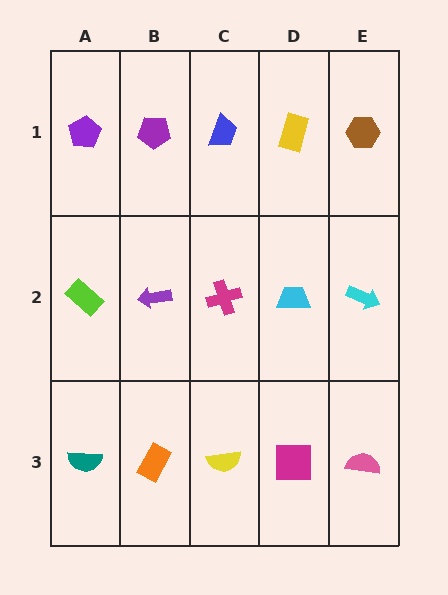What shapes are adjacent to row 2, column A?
A purple pentagon (row 1, column A), a teal semicircle (row 3, column A), a purple arrow (row 2, column B).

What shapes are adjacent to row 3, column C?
A magenta cross (row 2, column C), an orange rectangle (row 3, column B), a magenta square (row 3, column D).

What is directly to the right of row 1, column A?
A purple pentagon.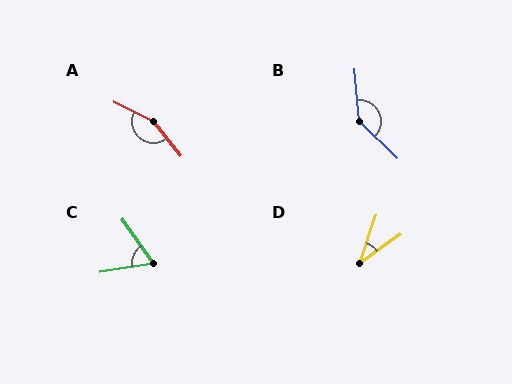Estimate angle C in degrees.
Approximately 64 degrees.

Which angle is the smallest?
D, at approximately 36 degrees.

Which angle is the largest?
A, at approximately 155 degrees.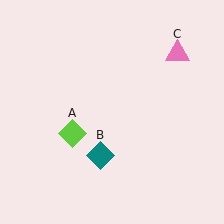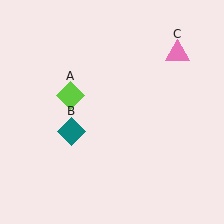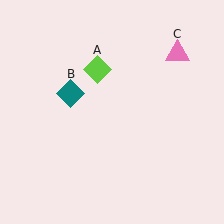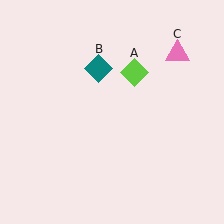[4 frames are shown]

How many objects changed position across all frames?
2 objects changed position: lime diamond (object A), teal diamond (object B).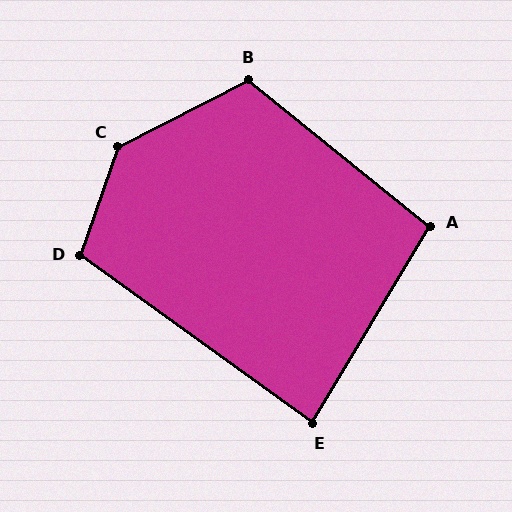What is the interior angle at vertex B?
Approximately 114 degrees (obtuse).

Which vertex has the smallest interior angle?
E, at approximately 85 degrees.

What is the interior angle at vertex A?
Approximately 98 degrees (obtuse).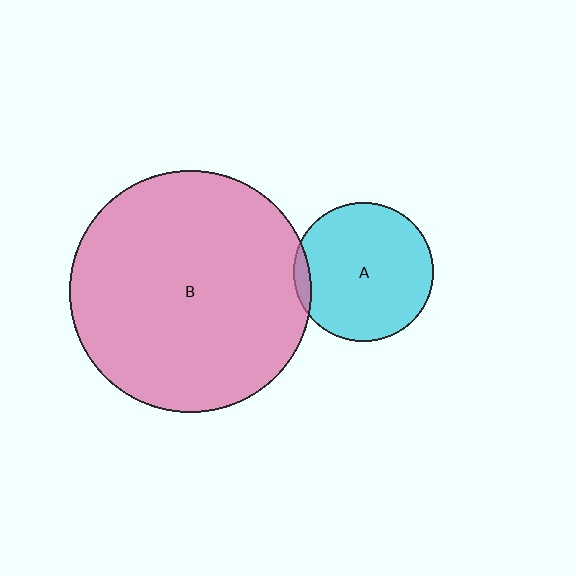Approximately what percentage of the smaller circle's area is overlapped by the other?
Approximately 5%.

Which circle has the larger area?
Circle B (pink).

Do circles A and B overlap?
Yes.